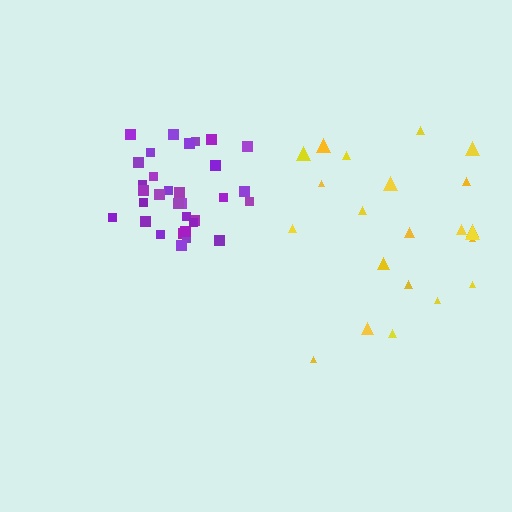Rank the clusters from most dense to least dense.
purple, yellow.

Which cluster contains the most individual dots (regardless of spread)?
Purple (32).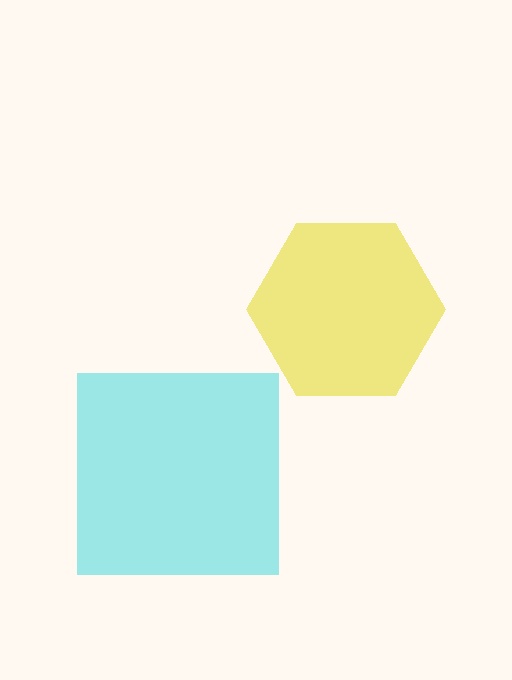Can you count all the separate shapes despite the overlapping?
Yes, there are 2 separate shapes.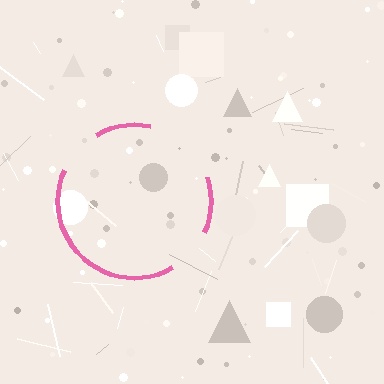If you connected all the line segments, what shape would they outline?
They would outline a circle.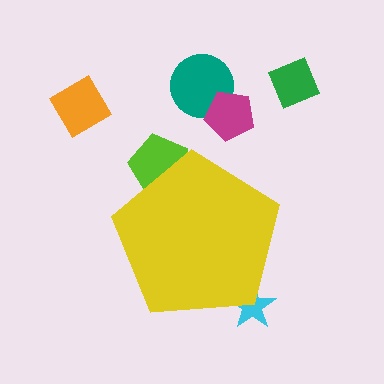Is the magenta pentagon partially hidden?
No, the magenta pentagon is fully visible.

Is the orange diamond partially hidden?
No, the orange diamond is fully visible.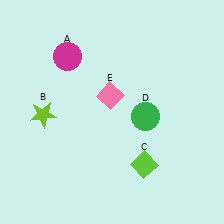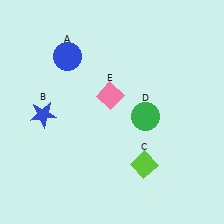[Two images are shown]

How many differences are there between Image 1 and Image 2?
There are 2 differences between the two images.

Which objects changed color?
A changed from magenta to blue. B changed from lime to blue.